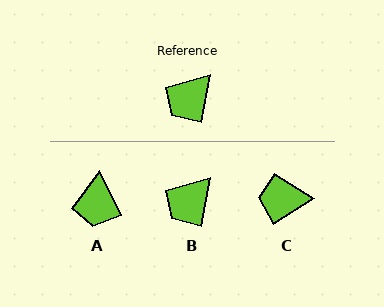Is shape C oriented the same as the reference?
No, it is off by about 47 degrees.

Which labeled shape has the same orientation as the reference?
B.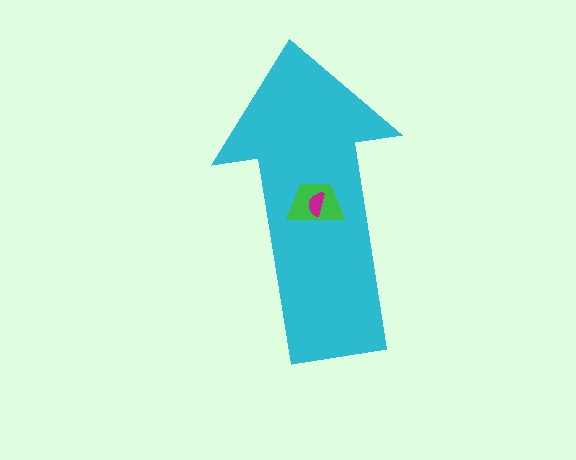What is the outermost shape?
The cyan arrow.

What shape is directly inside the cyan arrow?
The green trapezoid.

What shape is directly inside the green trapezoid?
The magenta semicircle.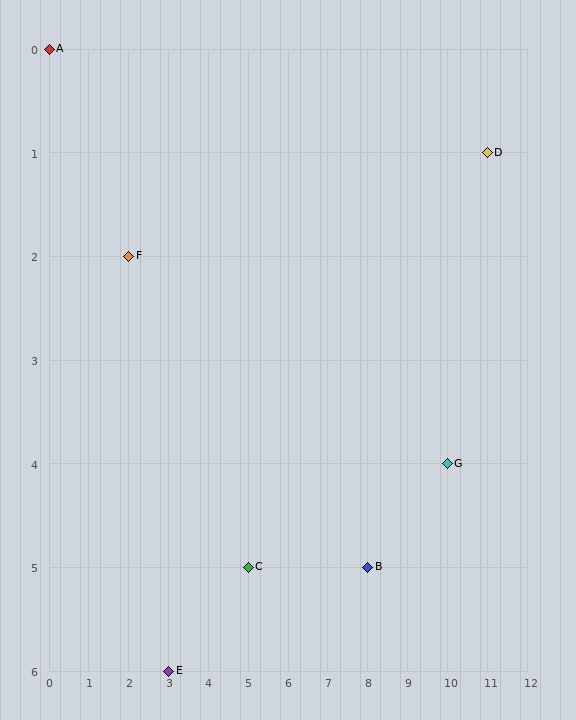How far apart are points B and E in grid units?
Points B and E are 5 columns and 1 row apart (about 5.1 grid units diagonally).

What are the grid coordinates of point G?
Point G is at grid coordinates (10, 4).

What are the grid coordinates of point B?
Point B is at grid coordinates (8, 5).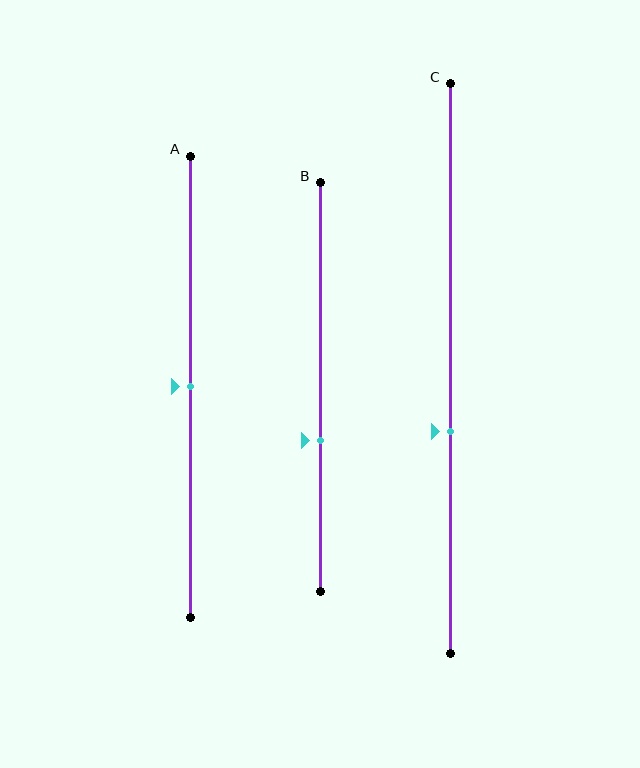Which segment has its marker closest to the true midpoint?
Segment A has its marker closest to the true midpoint.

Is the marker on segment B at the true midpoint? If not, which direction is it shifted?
No, the marker on segment B is shifted downward by about 13% of the segment length.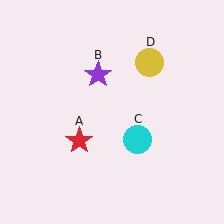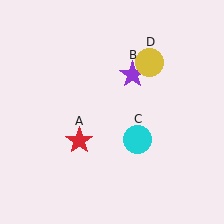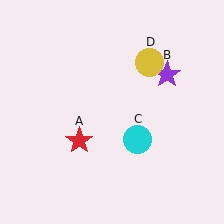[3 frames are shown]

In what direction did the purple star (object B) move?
The purple star (object B) moved right.